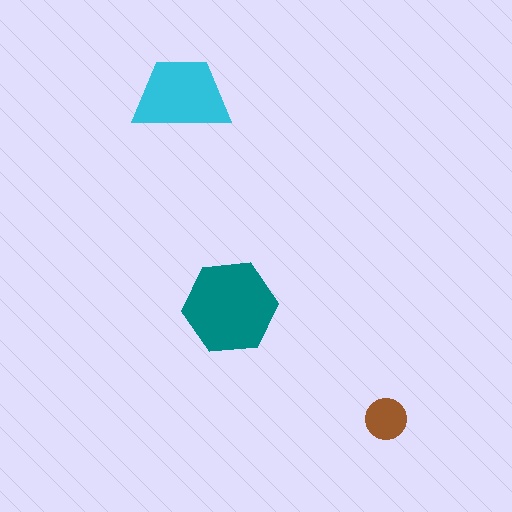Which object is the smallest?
The brown circle.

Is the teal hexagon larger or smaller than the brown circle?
Larger.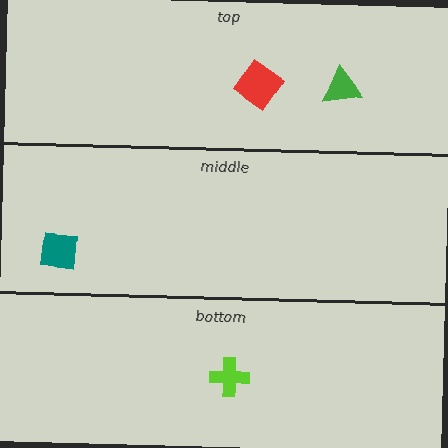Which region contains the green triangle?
The top region.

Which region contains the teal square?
The middle region.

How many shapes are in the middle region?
1.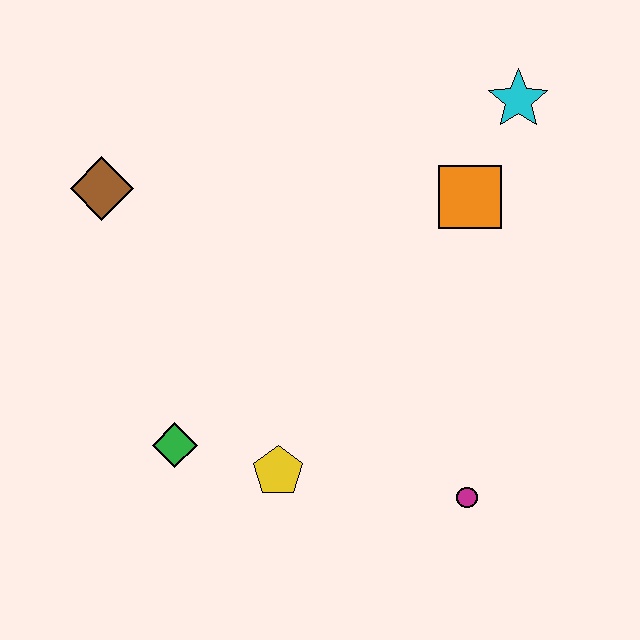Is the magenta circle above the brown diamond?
No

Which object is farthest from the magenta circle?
The brown diamond is farthest from the magenta circle.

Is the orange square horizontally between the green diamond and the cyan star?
Yes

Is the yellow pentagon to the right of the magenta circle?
No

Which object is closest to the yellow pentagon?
The green diamond is closest to the yellow pentagon.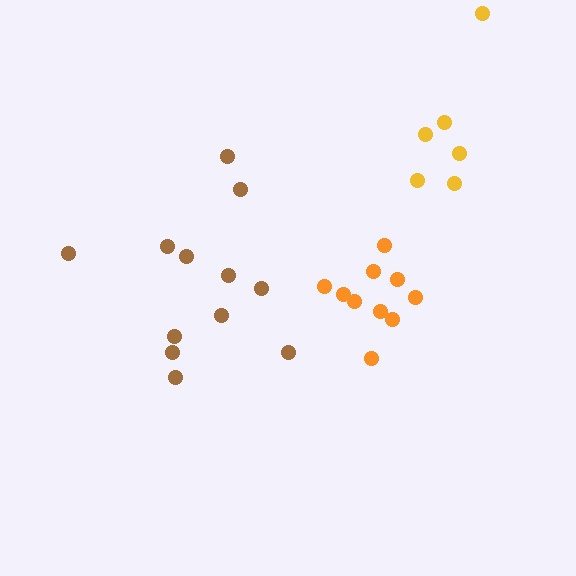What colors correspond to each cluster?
The clusters are colored: brown, orange, yellow.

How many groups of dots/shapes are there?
There are 3 groups.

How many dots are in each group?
Group 1: 12 dots, Group 2: 10 dots, Group 3: 6 dots (28 total).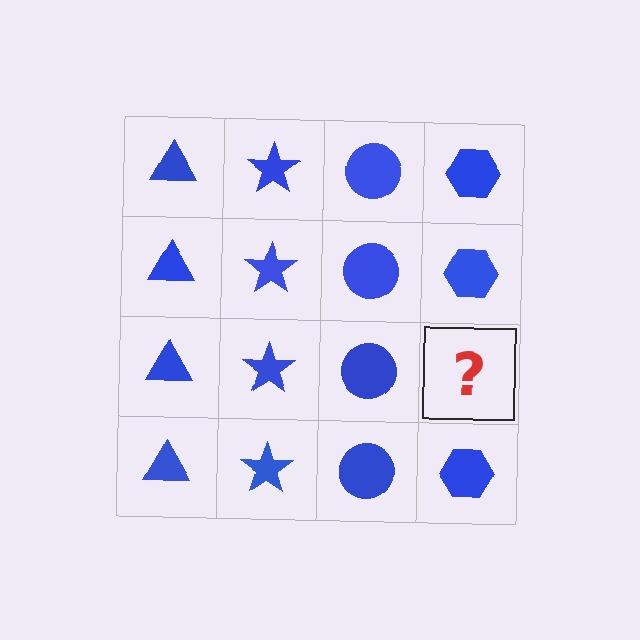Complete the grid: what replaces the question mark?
The question mark should be replaced with a blue hexagon.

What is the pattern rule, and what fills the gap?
The rule is that each column has a consistent shape. The gap should be filled with a blue hexagon.